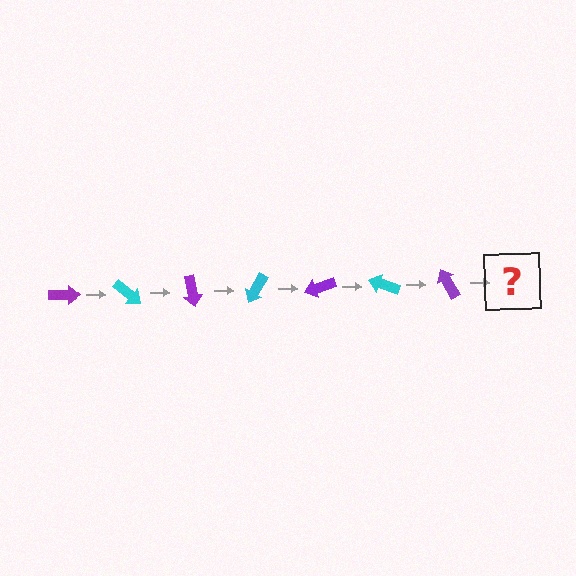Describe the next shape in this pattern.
It should be a cyan arrow, rotated 280 degrees from the start.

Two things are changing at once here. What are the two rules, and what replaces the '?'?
The two rules are that it rotates 40 degrees each step and the color cycles through purple and cyan. The '?' should be a cyan arrow, rotated 280 degrees from the start.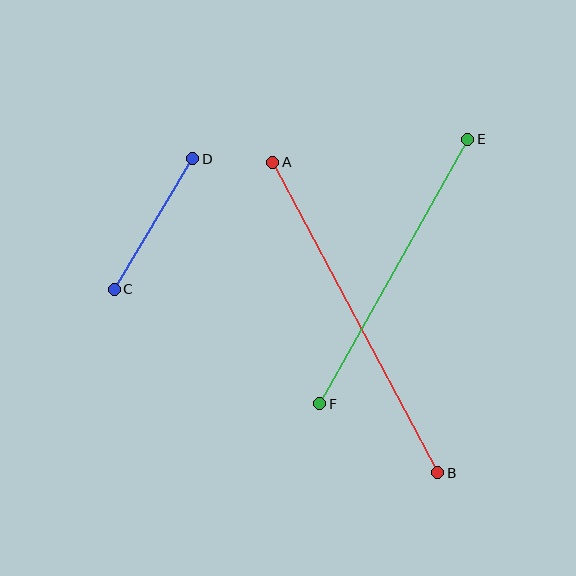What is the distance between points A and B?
The distance is approximately 352 pixels.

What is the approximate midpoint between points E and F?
The midpoint is at approximately (394, 272) pixels.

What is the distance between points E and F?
The distance is approximately 303 pixels.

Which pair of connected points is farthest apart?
Points A and B are farthest apart.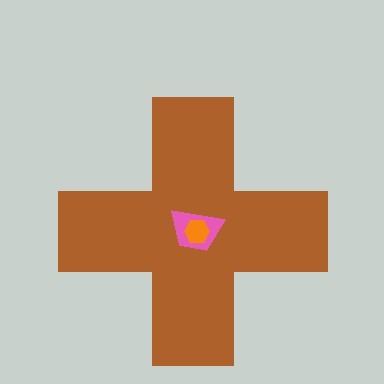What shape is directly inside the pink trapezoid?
The orange hexagon.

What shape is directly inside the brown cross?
The pink trapezoid.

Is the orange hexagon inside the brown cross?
Yes.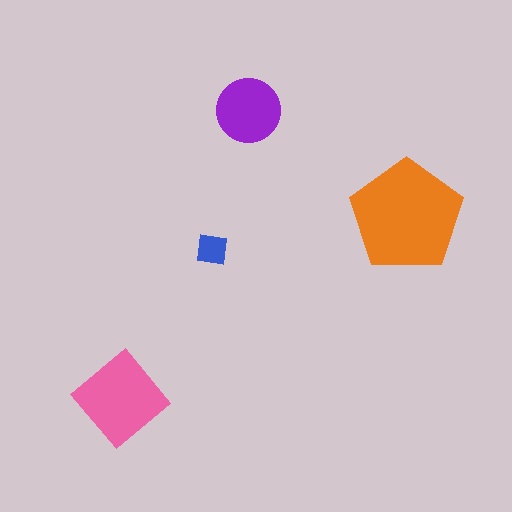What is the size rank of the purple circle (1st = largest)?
3rd.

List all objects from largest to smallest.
The orange pentagon, the pink diamond, the purple circle, the blue square.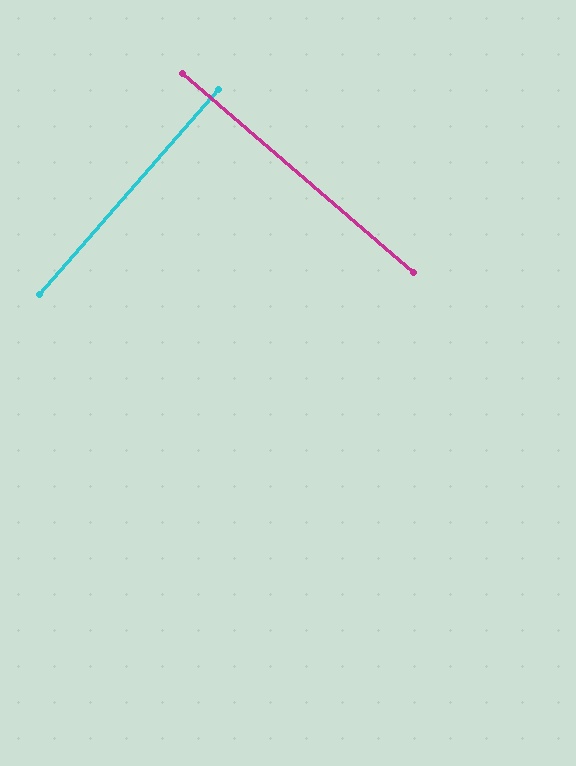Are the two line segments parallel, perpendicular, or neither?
Perpendicular — they meet at approximately 90°.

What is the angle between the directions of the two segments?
Approximately 90 degrees.